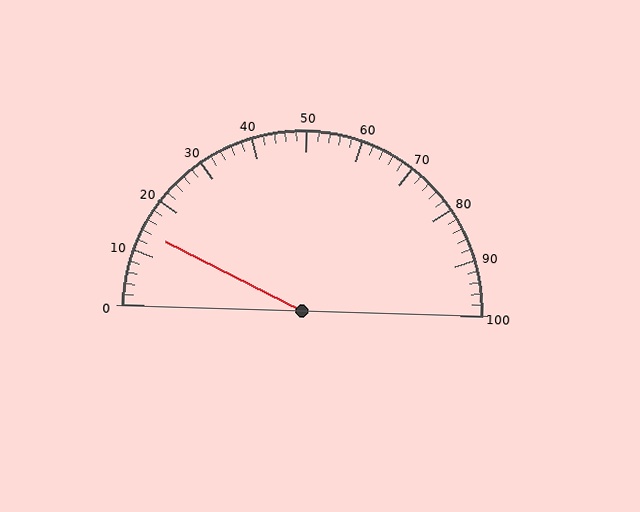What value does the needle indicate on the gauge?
The needle indicates approximately 14.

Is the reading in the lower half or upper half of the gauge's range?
The reading is in the lower half of the range (0 to 100).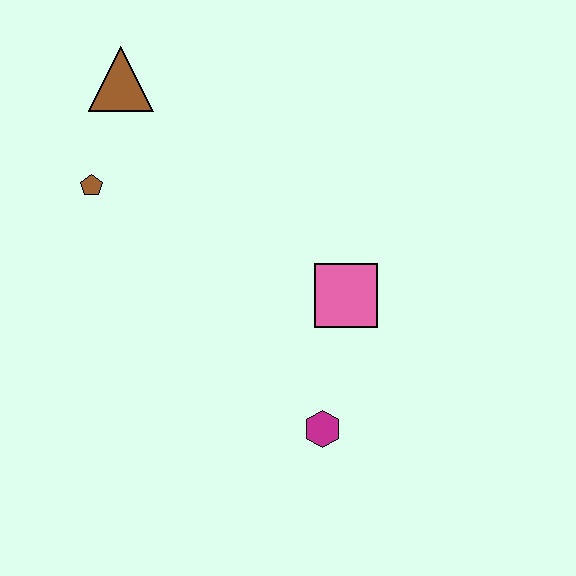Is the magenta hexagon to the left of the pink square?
Yes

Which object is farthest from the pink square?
The brown triangle is farthest from the pink square.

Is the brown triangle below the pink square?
No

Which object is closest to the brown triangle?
The brown pentagon is closest to the brown triangle.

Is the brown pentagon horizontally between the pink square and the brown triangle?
No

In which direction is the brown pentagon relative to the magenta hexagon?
The brown pentagon is above the magenta hexagon.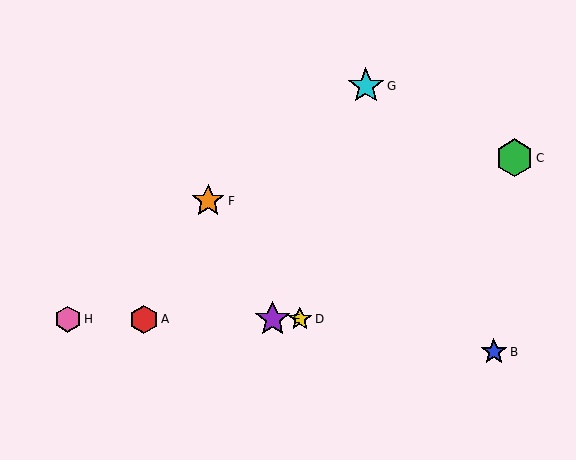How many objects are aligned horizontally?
4 objects (A, D, E, H) are aligned horizontally.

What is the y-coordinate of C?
Object C is at y≈158.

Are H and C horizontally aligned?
No, H is at y≈319 and C is at y≈158.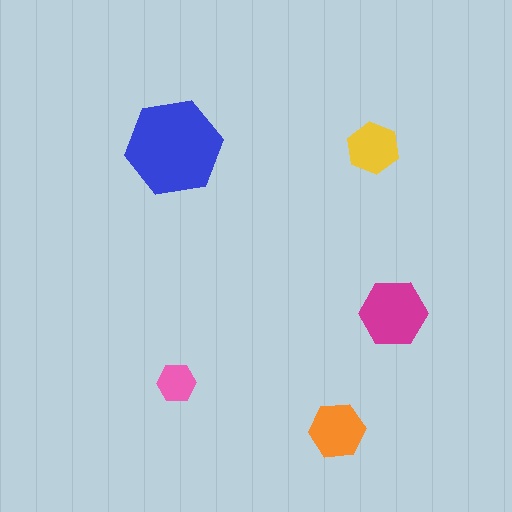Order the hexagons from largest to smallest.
the blue one, the magenta one, the orange one, the yellow one, the pink one.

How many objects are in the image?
There are 5 objects in the image.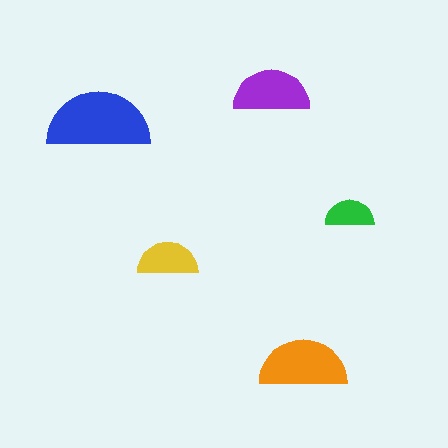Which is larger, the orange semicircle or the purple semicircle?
The orange one.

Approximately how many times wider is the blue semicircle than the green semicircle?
About 2 times wider.